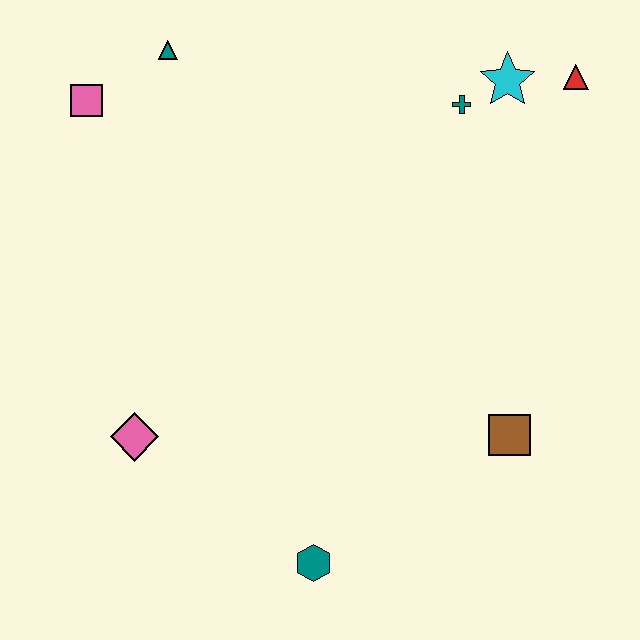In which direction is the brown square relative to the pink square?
The brown square is to the right of the pink square.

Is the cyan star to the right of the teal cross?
Yes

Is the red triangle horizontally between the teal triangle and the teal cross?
No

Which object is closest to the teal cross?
The cyan star is closest to the teal cross.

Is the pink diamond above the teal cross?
No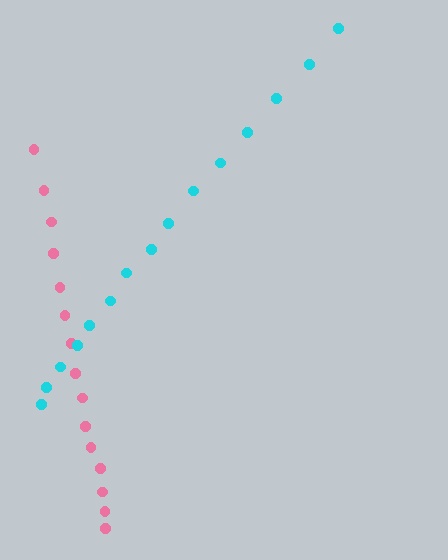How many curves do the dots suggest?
There are 2 distinct paths.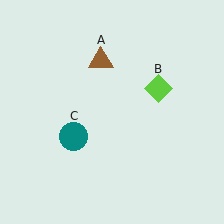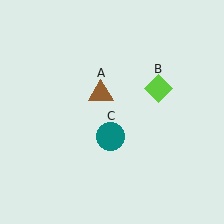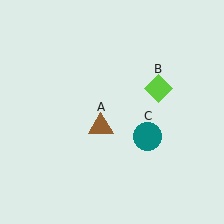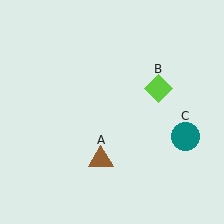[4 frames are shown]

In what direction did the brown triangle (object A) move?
The brown triangle (object A) moved down.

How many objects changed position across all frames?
2 objects changed position: brown triangle (object A), teal circle (object C).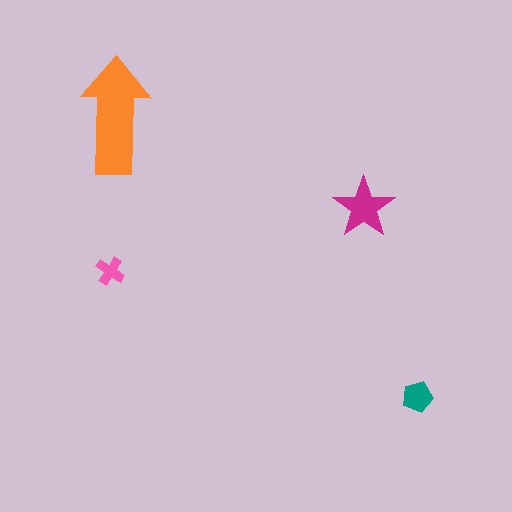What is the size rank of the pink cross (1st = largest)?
4th.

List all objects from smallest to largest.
The pink cross, the teal pentagon, the magenta star, the orange arrow.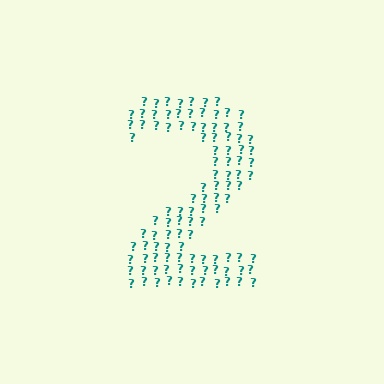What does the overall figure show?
The overall figure shows the digit 2.